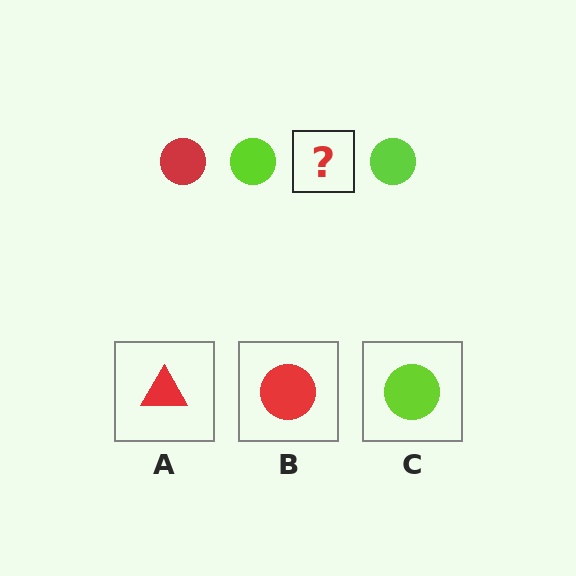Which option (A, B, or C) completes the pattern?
B.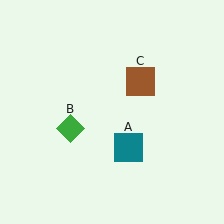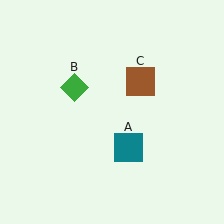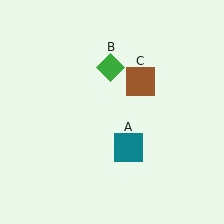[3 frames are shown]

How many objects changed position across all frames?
1 object changed position: green diamond (object B).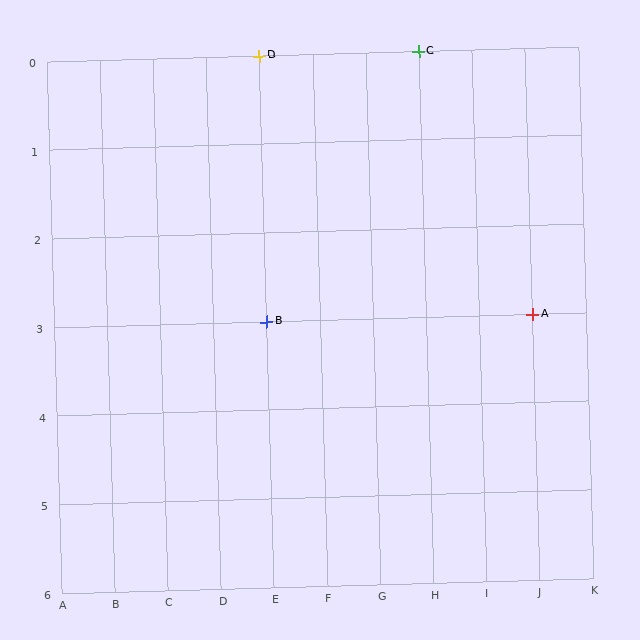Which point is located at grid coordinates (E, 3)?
Point B is at (E, 3).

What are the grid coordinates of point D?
Point D is at grid coordinates (E, 0).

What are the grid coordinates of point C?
Point C is at grid coordinates (H, 0).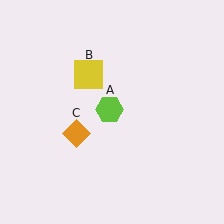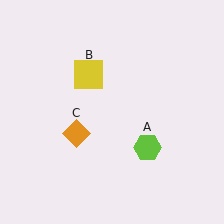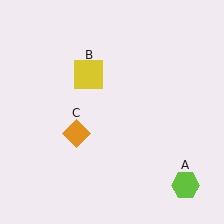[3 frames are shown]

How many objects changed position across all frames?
1 object changed position: lime hexagon (object A).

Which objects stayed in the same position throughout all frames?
Yellow square (object B) and orange diamond (object C) remained stationary.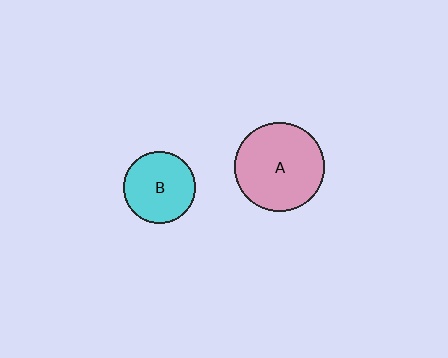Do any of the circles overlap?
No, none of the circles overlap.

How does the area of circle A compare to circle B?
Approximately 1.5 times.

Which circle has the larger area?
Circle A (pink).